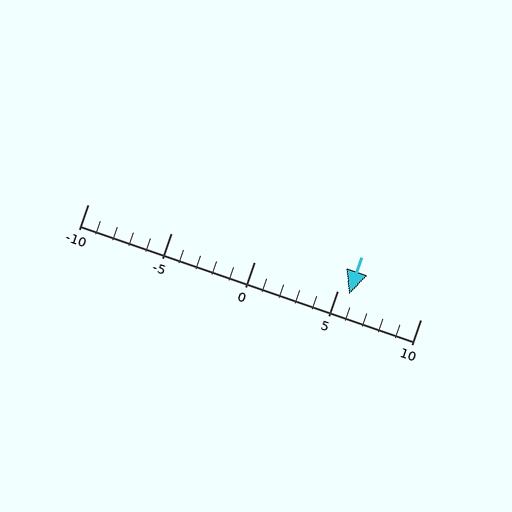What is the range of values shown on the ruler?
The ruler shows values from -10 to 10.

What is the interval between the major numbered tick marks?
The major tick marks are spaced 5 units apart.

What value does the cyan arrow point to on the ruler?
The cyan arrow points to approximately 6.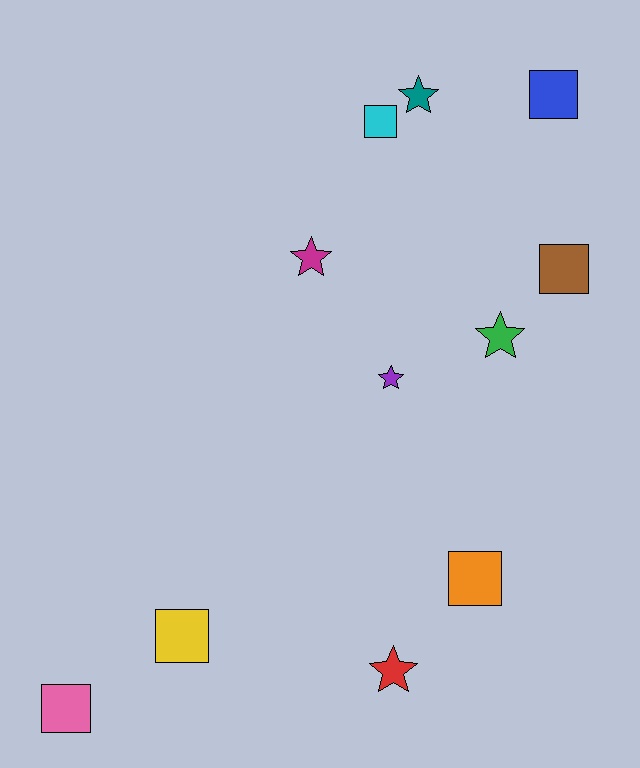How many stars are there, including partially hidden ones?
There are 5 stars.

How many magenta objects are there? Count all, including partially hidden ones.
There is 1 magenta object.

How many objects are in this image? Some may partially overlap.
There are 11 objects.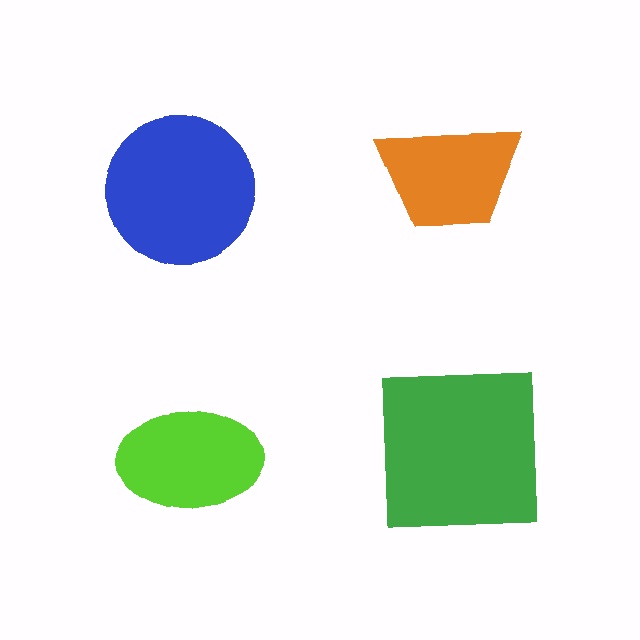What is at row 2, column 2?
A green square.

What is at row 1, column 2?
An orange trapezoid.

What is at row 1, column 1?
A blue circle.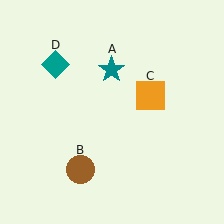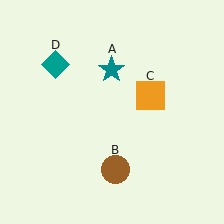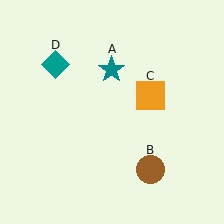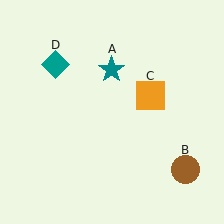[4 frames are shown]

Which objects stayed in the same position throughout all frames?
Teal star (object A) and orange square (object C) and teal diamond (object D) remained stationary.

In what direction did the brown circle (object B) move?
The brown circle (object B) moved right.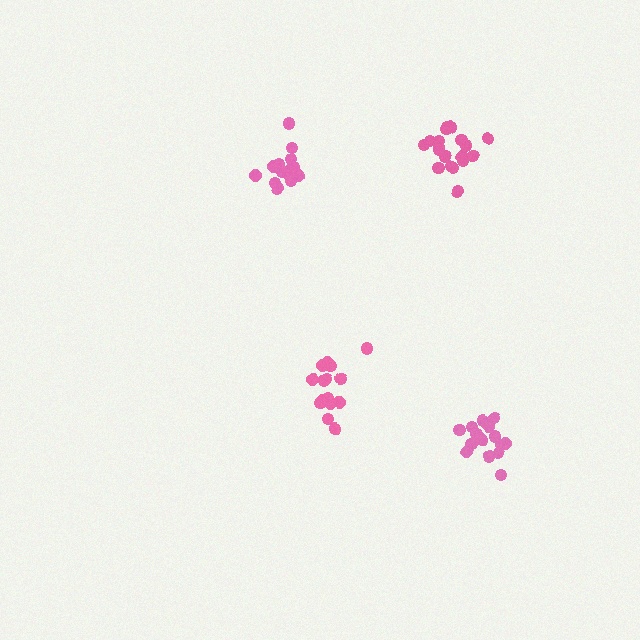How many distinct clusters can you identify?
There are 4 distinct clusters.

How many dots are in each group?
Group 1: 16 dots, Group 2: 19 dots, Group 3: 15 dots, Group 4: 14 dots (64 total).